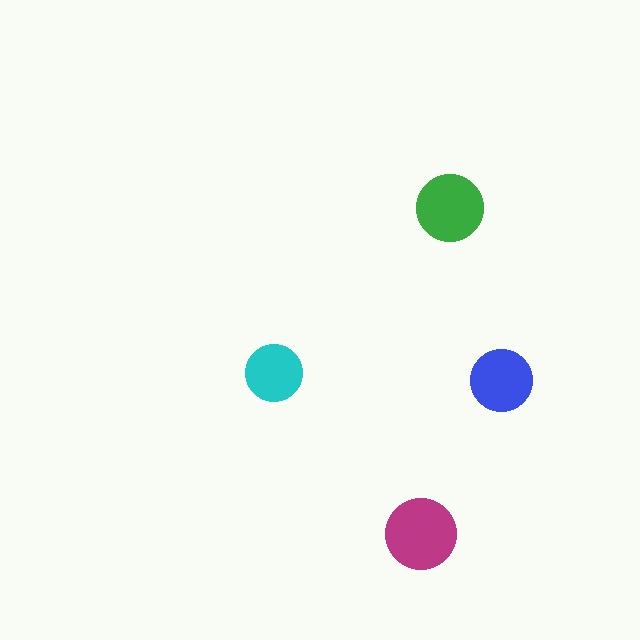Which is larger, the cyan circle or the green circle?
The green one.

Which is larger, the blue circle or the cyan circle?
The blue one.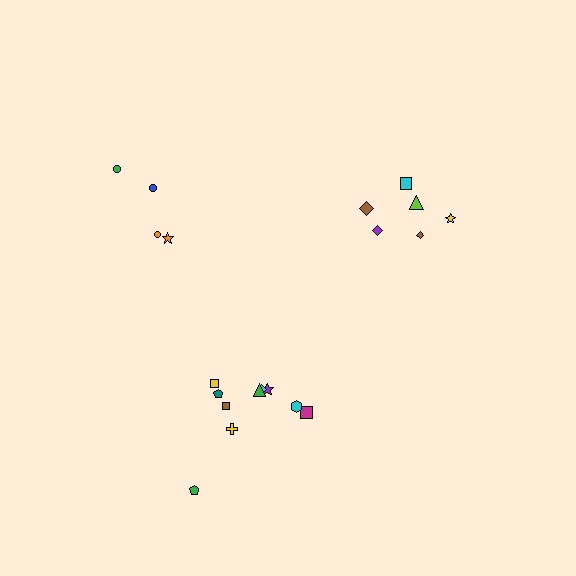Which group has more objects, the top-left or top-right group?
The top-right group.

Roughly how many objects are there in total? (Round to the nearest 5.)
Roughly 20 objects in total.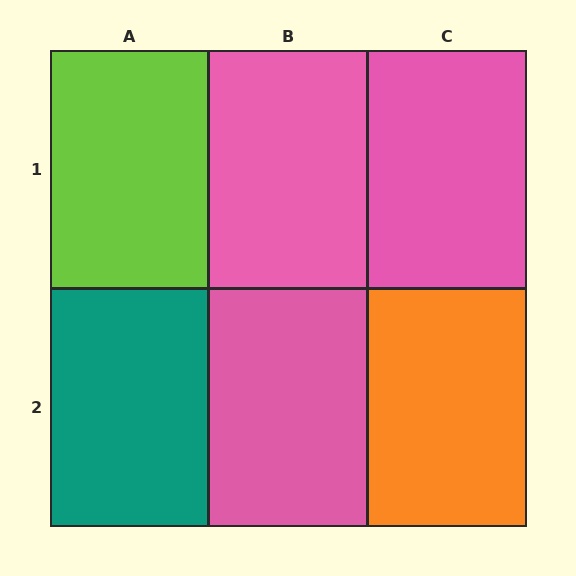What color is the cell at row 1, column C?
Pink.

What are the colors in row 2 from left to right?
Teal, pink, orange.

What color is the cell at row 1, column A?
Lime.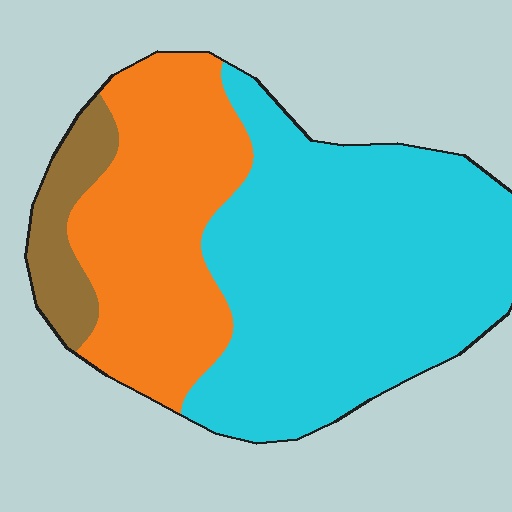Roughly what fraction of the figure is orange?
Orange takes up between a quarter and a half of the figure.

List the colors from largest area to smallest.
From largest to smallest: cyan, orange, brown.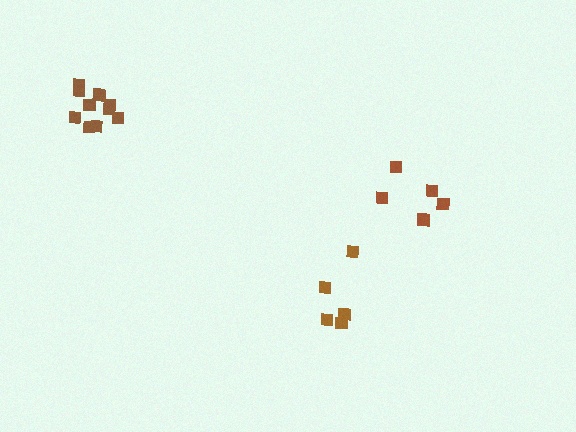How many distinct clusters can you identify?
There are 3 distinct clusters.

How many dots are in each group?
Group 1: 11 dots, Group 2: 5 dots, Group 3: 5 dots (21 total).